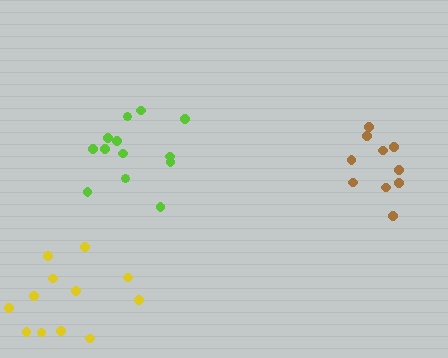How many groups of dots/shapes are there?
There are 3 groups.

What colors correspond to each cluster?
The clusters are colored: yellow, lime, brown.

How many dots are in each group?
Group 1: 12 dots, Group 2: 13 dots, Group 3: 10 dots (35 total).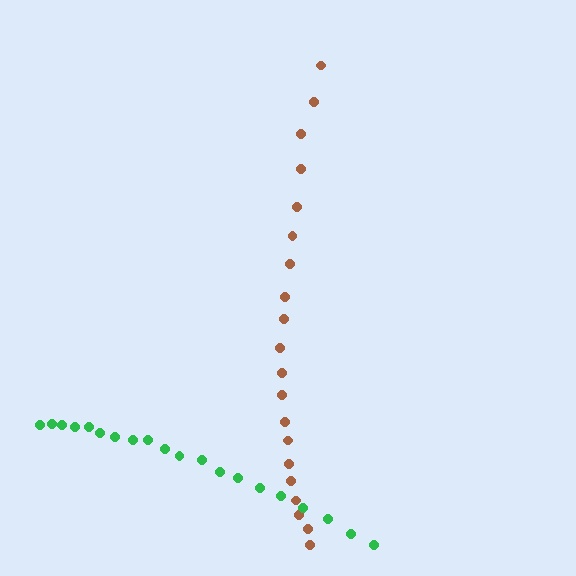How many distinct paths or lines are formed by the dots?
There are 2 distinct paths.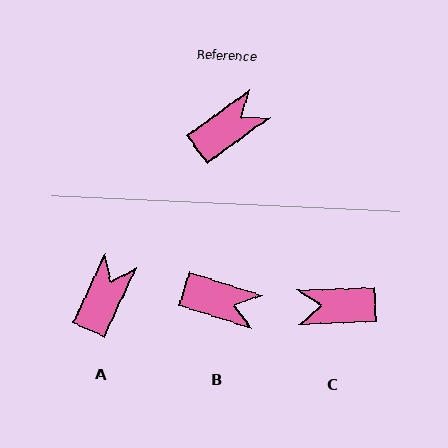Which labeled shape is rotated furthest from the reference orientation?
C, about 146 degrees away.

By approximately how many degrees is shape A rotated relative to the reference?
Approximately 29 degrees counter-clockwise.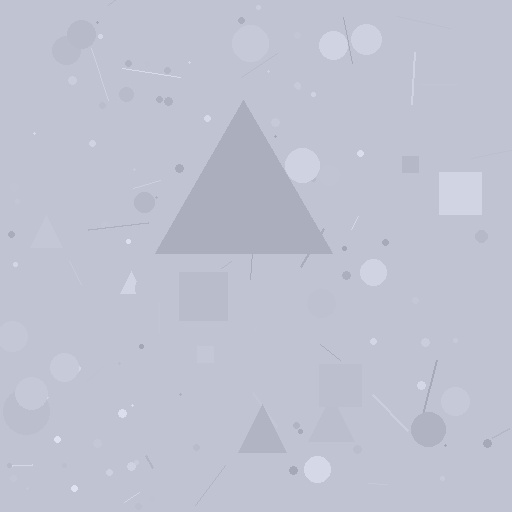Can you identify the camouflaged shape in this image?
The camouflaged shape is a triangle.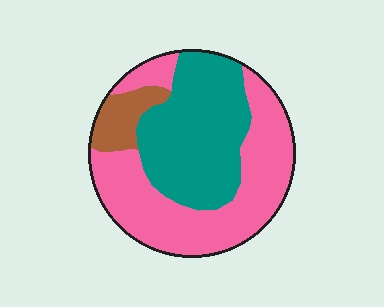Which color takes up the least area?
Brown, at roughly 10%.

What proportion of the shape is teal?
Teal takes up about two fifths (2/5) of the shape.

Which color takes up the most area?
Pink, at roughly 50%.